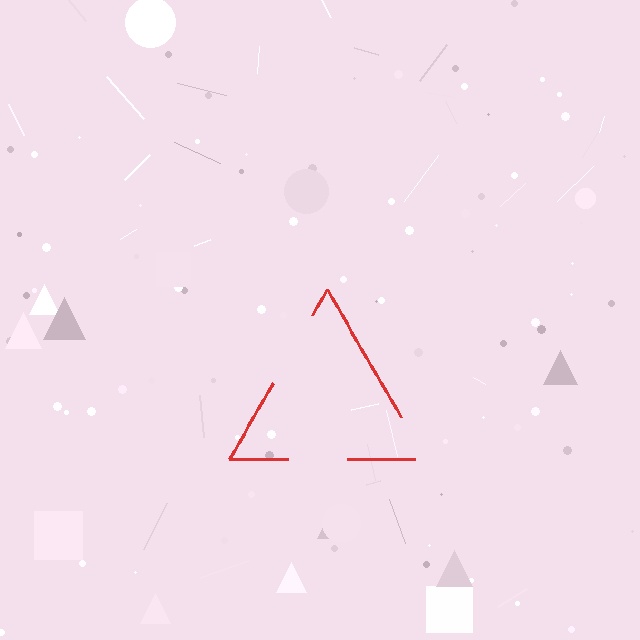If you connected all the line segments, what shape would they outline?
They would outline a triangle.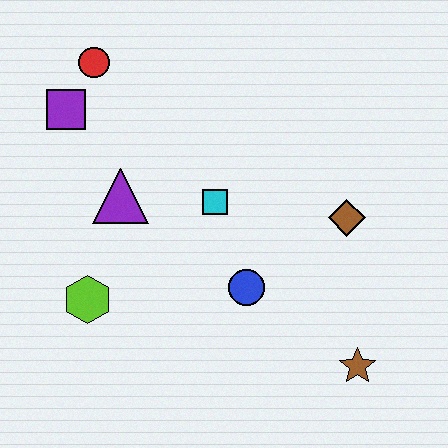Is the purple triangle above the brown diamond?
Yes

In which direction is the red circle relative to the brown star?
The red circle is above the brown star.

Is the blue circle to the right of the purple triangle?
Yes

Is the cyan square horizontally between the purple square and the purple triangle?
No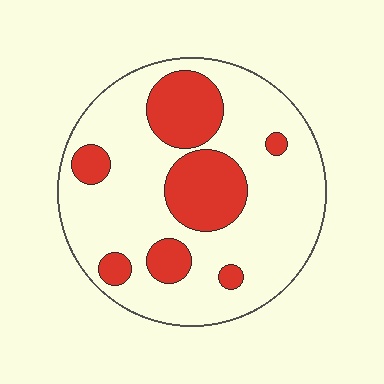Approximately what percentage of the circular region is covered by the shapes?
Approximately 25%.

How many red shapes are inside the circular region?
7.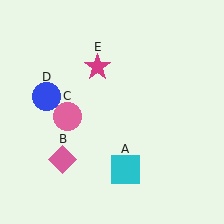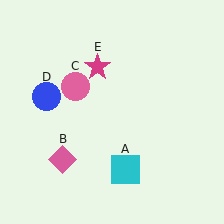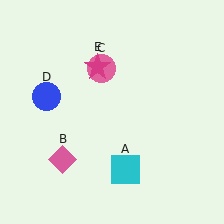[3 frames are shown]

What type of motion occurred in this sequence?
The pink circle (object C) rotated clockwise around the center of the scene.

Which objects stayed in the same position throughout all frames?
Cyan square (object A) and pink diamond (object B) and blue circle (object D) and magenta star (object E) remained stationary.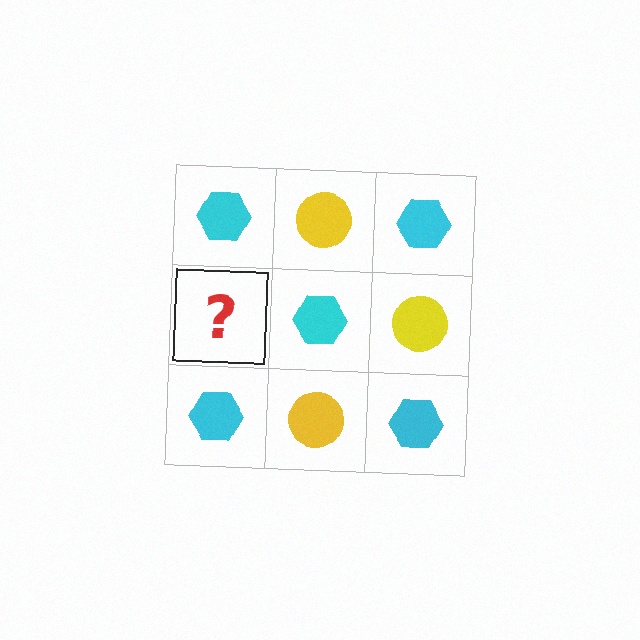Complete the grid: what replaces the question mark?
The question mark should be replaced with a yellow circle.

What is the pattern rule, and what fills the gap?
The rule is that it alternates cyan hexagon and yellow circle in a checkerboard pattern. The gap should be filled with a yellow circle.